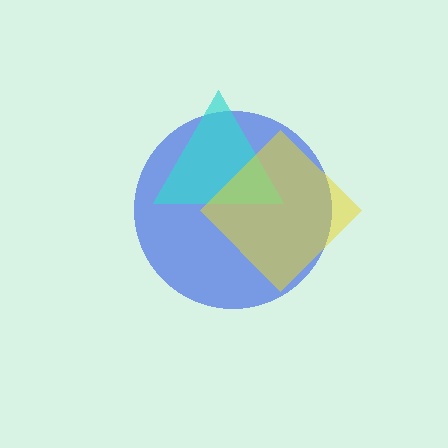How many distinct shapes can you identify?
There are 3 distinct shapes: a blue circle, a cyan triangle, a yellow diamond.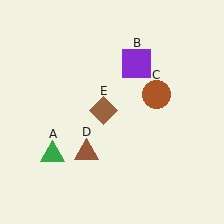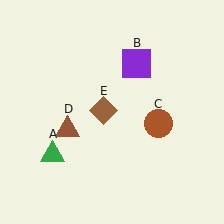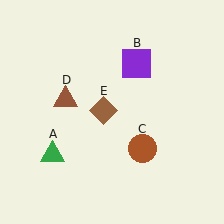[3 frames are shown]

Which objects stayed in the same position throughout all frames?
Green triangle (object A) and purple square (object B) and brown diamond (object E) remained stationary.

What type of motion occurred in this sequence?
The brown circle (object C), brown triangle (object D) rotated clockwise around the center of the scene.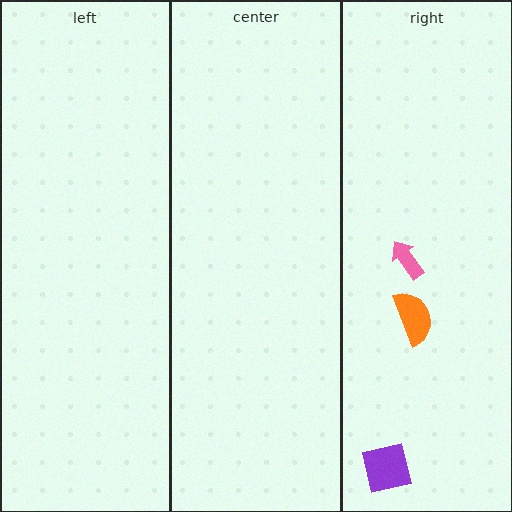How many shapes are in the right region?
3.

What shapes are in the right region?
The pink arrow, the orange semicircle, the purple square.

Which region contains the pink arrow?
The right region.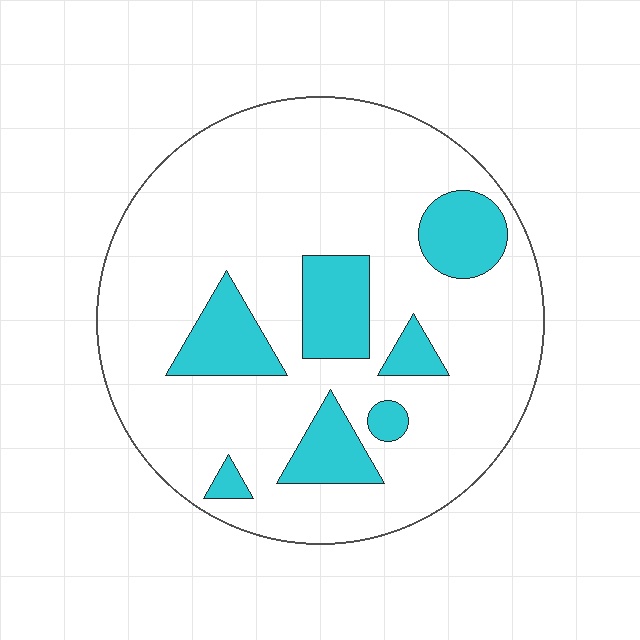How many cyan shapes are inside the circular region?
7.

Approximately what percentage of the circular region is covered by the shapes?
Approximately 20%.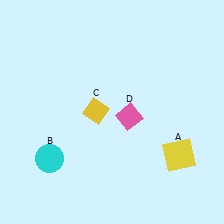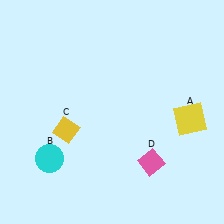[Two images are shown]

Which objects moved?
The objects that moved are: the yellow square (A), the yellow diamond (C), the pink diamond (D).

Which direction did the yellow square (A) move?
The yellow square (A) moved up.